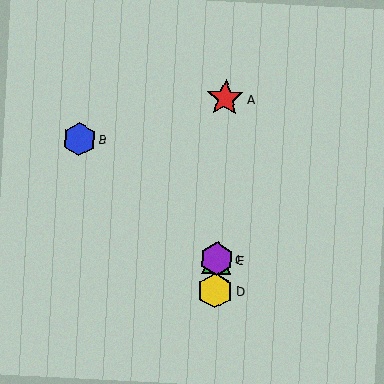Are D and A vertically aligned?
Yes, both are at x≈215.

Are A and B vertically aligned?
No, A is at x≈225 and B is at x≈79.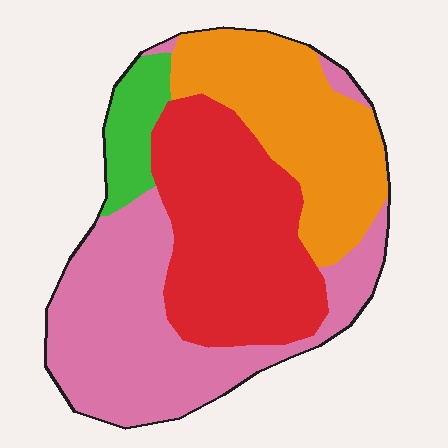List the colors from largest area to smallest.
From largest to smallest: pink, red, orange, green.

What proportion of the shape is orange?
Orange covers roughly 25% of the shape.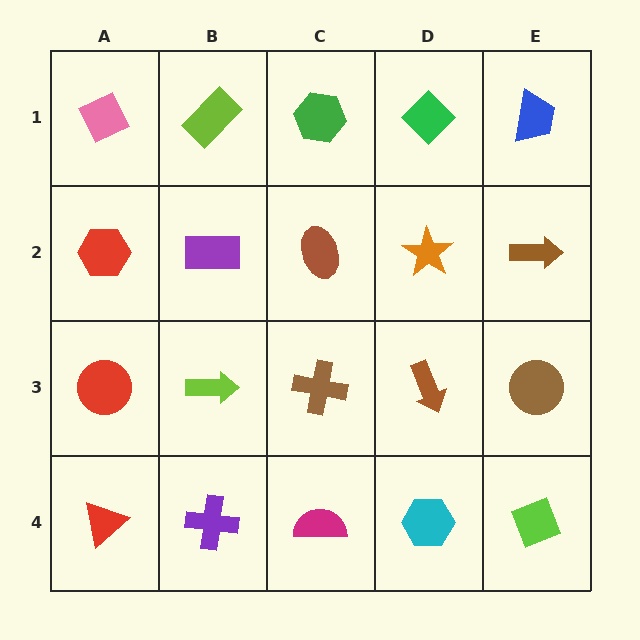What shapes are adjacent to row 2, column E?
A blue trapezoid (row 1, column E), a brown circle (row 3, column E), an orange star (row 2, column D).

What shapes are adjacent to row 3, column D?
An orange star (row 2, column D), a cyan hexagon (row 4, column D), a brown cross (row 3, column C), a brown circle (row 3, column E).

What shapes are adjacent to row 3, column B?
A purple rectangle (row 2, column B), a purple cross (row 4, column B), a red circle (row 3, column A), a brown cross (row 3, column C).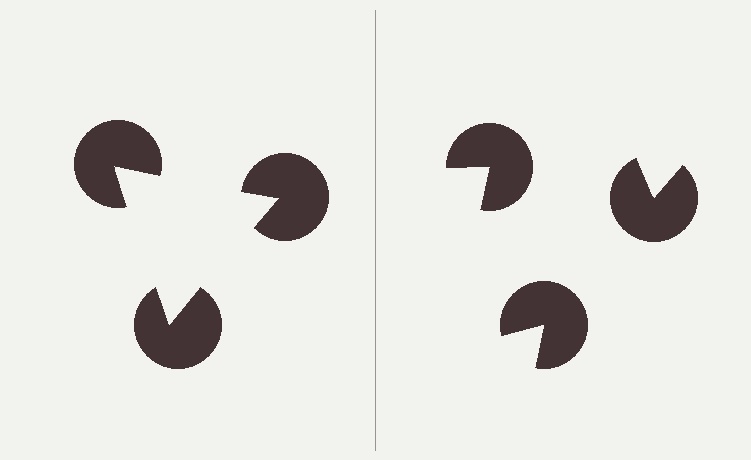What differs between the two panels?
The pac-man discs are positioned identically on both sides; only the wedge orientations differ. On the left they align to a triangle; on the right they are misaligned.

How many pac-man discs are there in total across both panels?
6 — 3 on each side.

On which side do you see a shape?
An illusory triangle appears on the left side. On the right side the wedge cuts are rotated, so no coherent shape forms.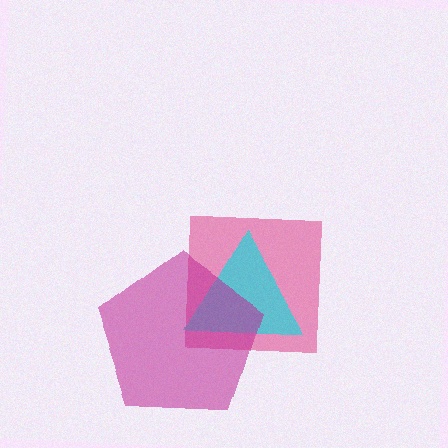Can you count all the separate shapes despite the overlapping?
Yes, there are 3 separate shapes.